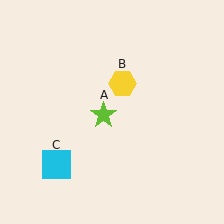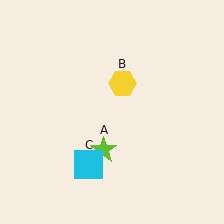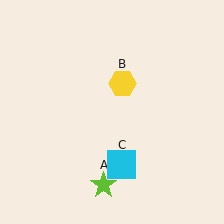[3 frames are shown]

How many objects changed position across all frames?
2 objects changed position: lime star (object A), cyan square (object C).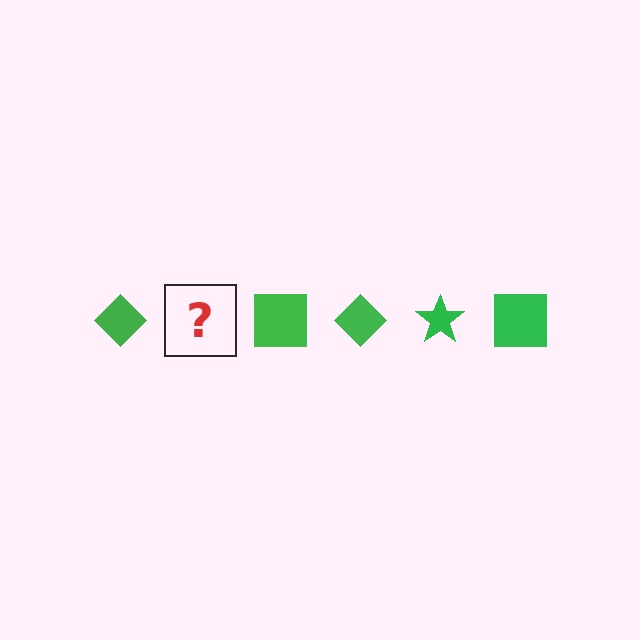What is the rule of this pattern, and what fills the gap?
The rule is that the pattern cycles through diamond, star, square shapes in green. The gap should be filled with a green star.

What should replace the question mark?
The question mark should be replaced with a green star.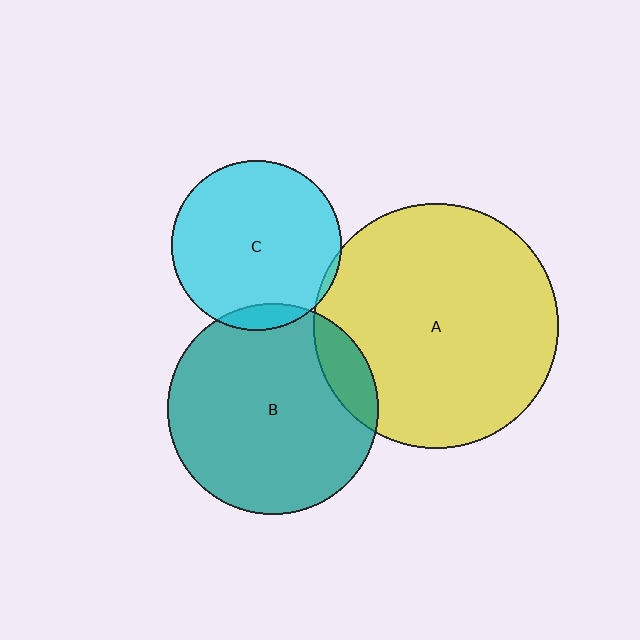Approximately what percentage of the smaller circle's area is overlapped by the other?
Approximately 10%.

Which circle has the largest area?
Circle A (yellow).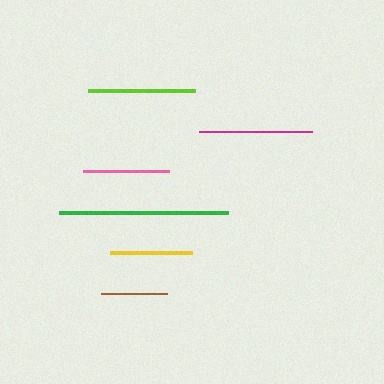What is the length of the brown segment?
The brown segment is approximately 66 pixels long.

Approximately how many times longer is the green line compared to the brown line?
The green line is approximately 2.5 times the length of the brown line.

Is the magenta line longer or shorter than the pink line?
The magenta line is longer than the pink line.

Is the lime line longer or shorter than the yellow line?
The lime line is longer than the yellow line.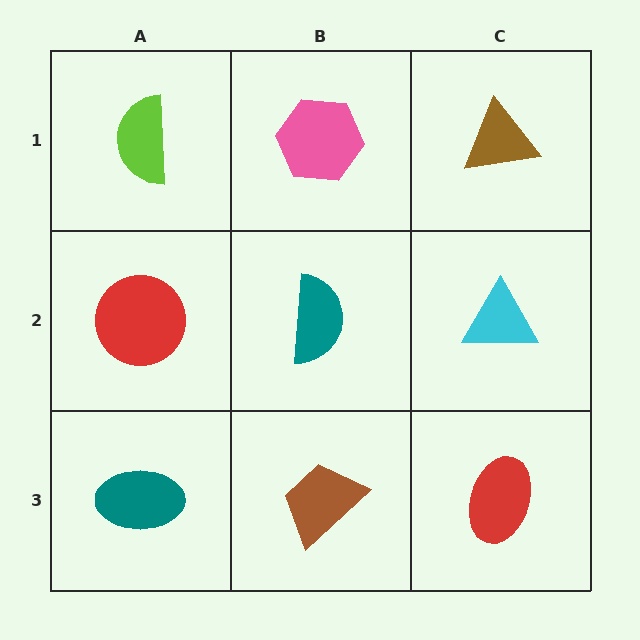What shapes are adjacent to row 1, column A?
A red circle (row 2, column A), a pink hexagon (row 1, column B).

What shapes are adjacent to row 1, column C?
A cyan triangle (row 2, column C), a pink hexagon (row 1, column B).